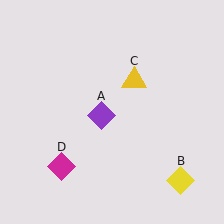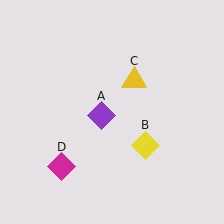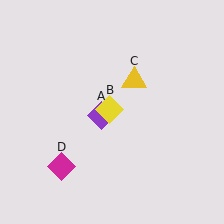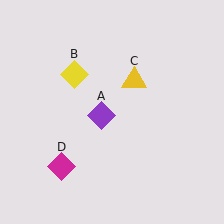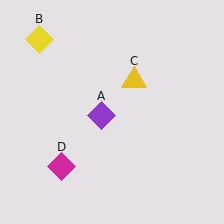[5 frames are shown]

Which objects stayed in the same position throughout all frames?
Purple diamond (object A) and yellow triangle (object C) and magenta diamond (object D) remained stationary.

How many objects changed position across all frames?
1 object changed position: yellow diamond (object B).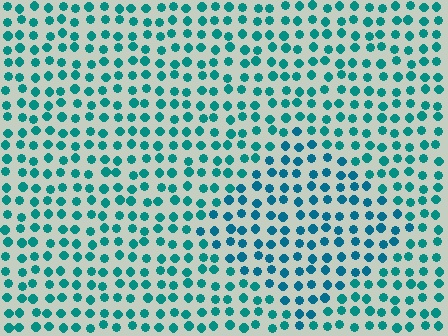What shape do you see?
I see a diamond.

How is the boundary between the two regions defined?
The boundary is defined purely by a slight shift in hue (about 19 degrees). Spacing, size, and orientation are identical on both sides.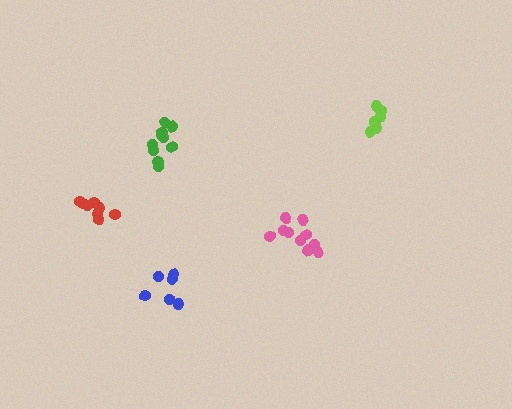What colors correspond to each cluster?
The clusters are colored: lime, blue, red, pink, green.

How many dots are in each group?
Group 1: 6 dots, Group 2: 6 dots, Group 3: 8 dots, Group 4: 10 dots, Group 5: 10 dots (40 total).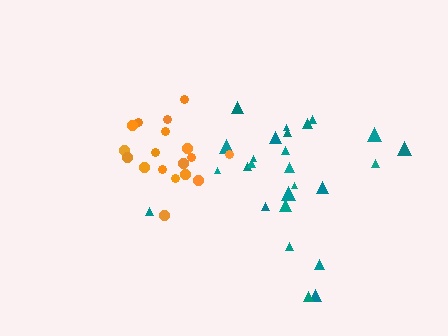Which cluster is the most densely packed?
Orange.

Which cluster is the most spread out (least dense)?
Teal.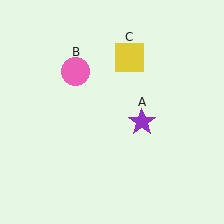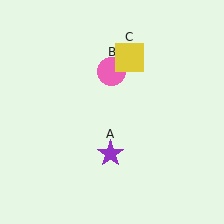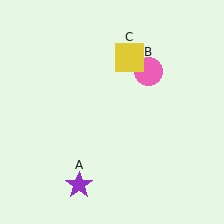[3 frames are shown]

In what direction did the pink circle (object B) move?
The pink circle (object B) moved right.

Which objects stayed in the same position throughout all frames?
Yellow square (object C) remained stationary.